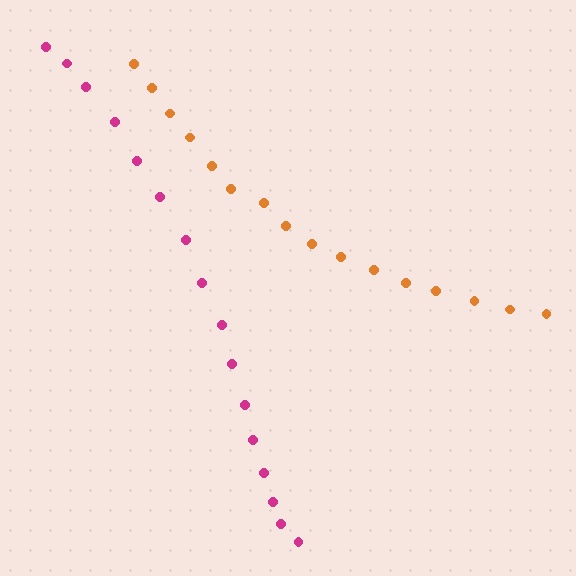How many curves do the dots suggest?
There are 2 distinct paths.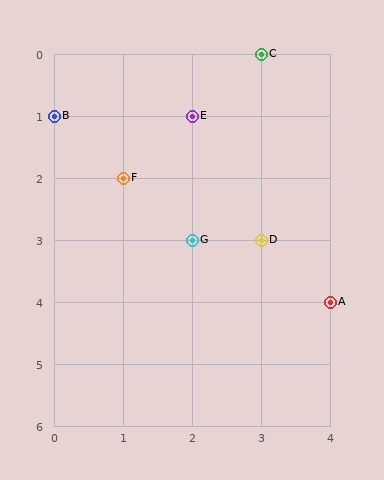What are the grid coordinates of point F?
Point F is at grid coordinates (1, 2).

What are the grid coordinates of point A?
Point A is at grid coordinates (4, 4).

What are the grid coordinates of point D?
Point D is at grid coordinates (3, 3).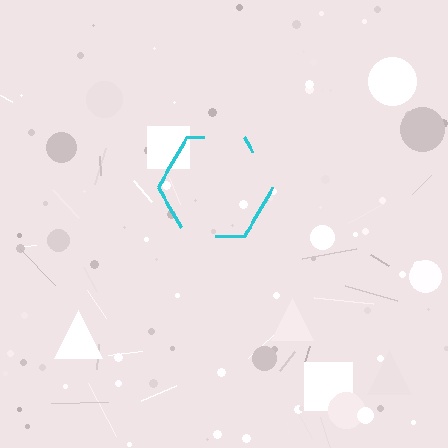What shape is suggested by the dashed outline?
The dashed outline suggests a hexagon.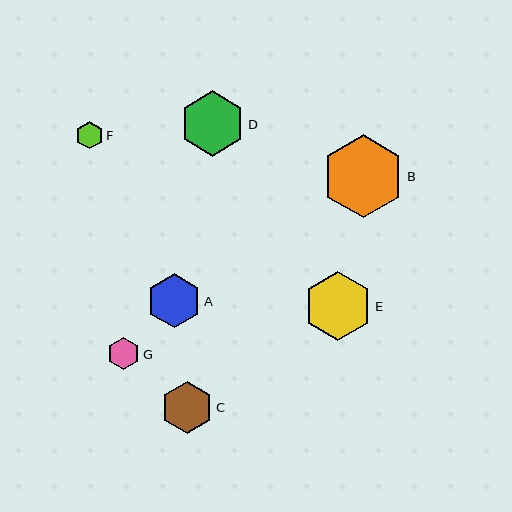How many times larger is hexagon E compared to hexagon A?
Hexagon E is approximately 1.3 times the size of hexagon A.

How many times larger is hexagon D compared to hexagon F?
Hexagon D is approximately 2.4 times the size of hexagon F.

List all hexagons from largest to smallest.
From largest to smallest: B, E, D, A, C, G, F.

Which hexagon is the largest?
Hexagon B is the largest with a size of approximately 83 pixels.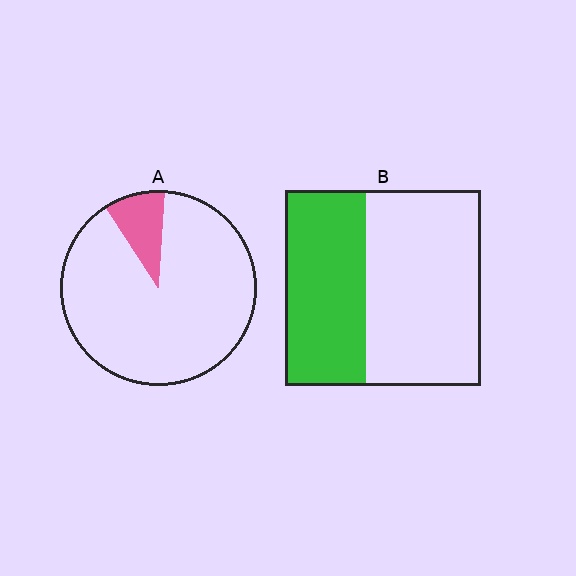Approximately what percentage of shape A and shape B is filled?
A is approximately 10% and B is approximately 40%.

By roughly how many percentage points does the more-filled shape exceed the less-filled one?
By roughly 30 percentage points (B over A).